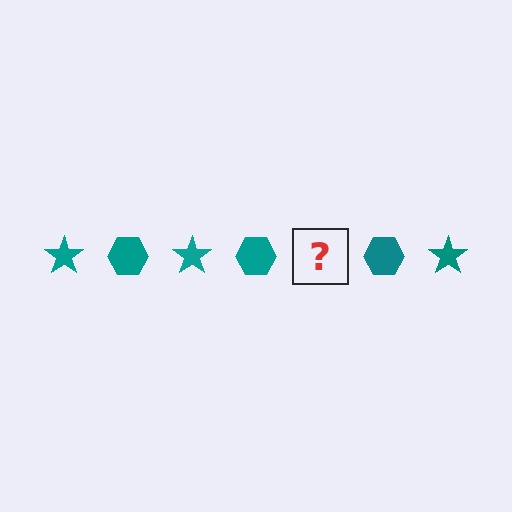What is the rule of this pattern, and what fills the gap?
The rule is that the pattern cycles through star, hexagon shapes in teal. The gap should be filled with a teal star.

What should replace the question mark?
The question mark should be replaced with a teal star.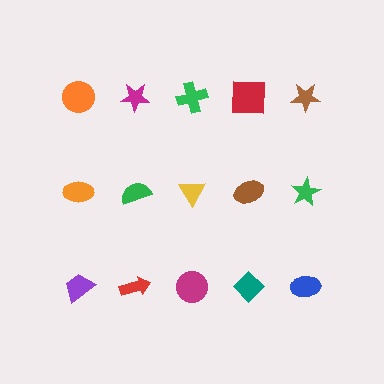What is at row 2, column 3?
A yellow triangle.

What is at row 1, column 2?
A magenta star.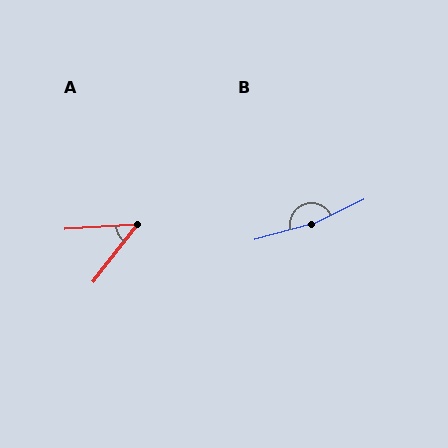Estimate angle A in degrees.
Approximately 49 degrees.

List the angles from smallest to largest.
A (49°), B (169°).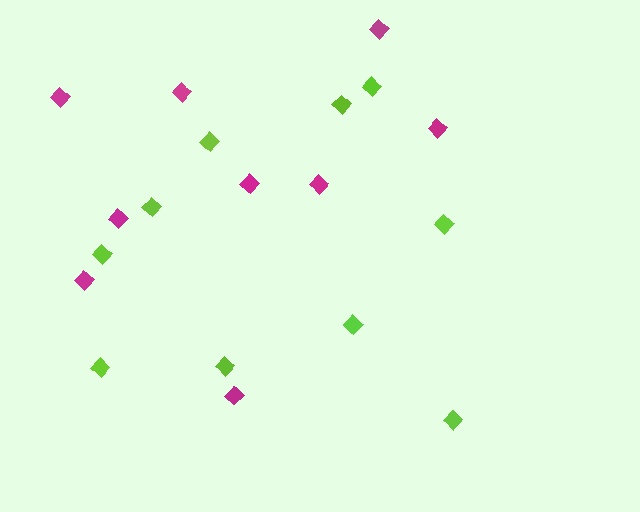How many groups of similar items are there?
There are 2 groups: one group of lime diamonds (10) and one group of magenta diamonds (9).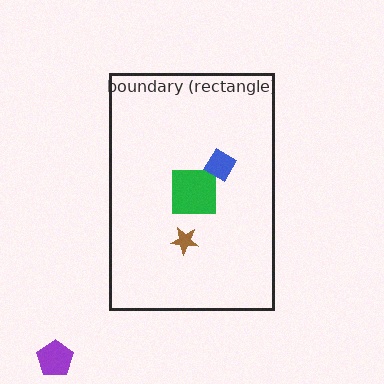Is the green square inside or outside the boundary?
Inside.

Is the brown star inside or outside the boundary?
Inside.